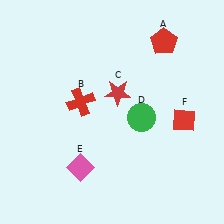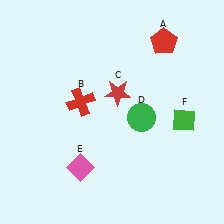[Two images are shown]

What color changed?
The diamond (F) changed from red in Image 1 to green in Image 2.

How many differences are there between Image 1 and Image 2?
There is 1 difference between the two images.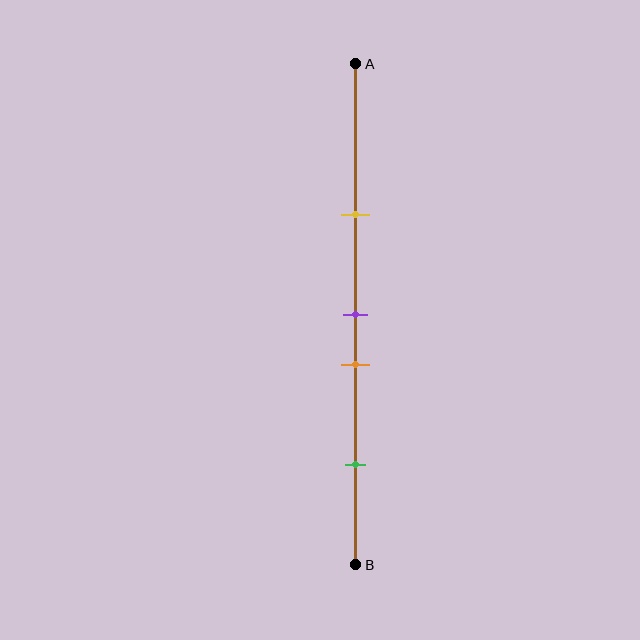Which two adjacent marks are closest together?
The purple and orange marks are the closest adjacent pair.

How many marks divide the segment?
There are 4 marks dividing the segment.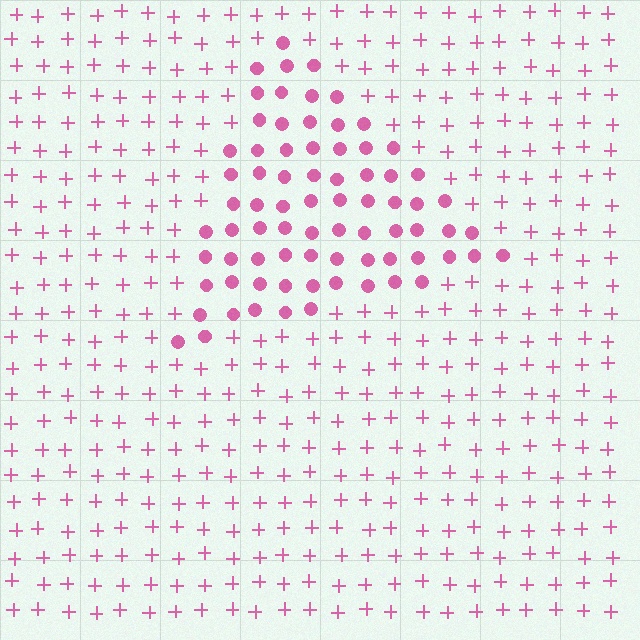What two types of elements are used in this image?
The image uses circles inside the triangle region and plus signs outside it.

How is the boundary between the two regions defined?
The boundary is defined by a change in element shape: circles inside vs. plus signs outside. All elements share the same color and spacing.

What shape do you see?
I see a triangle.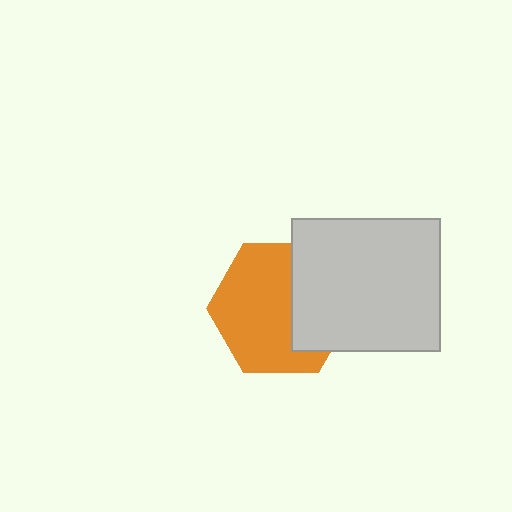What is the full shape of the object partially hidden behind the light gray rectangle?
The partially hidden object is an orange hexagon.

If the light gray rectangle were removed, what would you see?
You would see the complete orange hexagon.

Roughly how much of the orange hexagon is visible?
About half of it is visible (roughly 64%).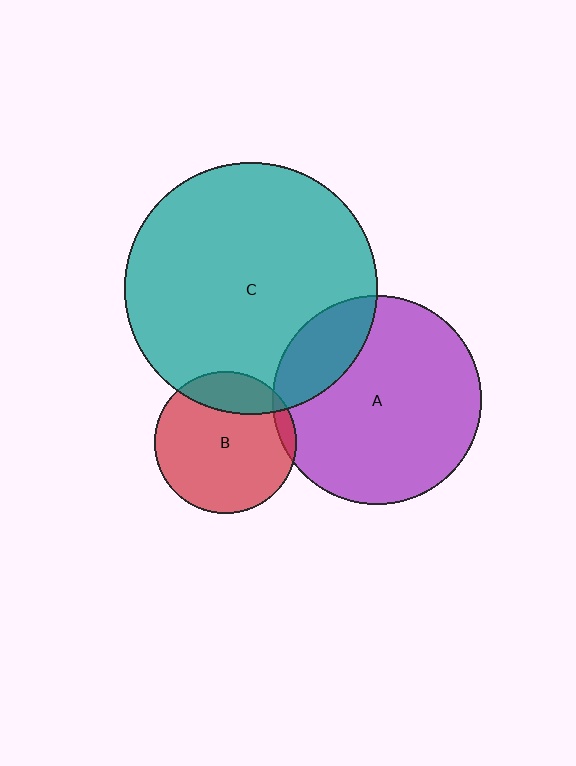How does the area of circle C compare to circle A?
Approximately 1.5 times.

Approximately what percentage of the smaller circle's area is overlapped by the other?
Approximately 5%.